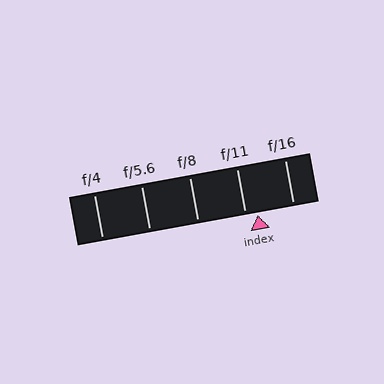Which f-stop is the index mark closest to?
The index mark is closest to f/11.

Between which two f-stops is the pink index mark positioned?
The index mark is between f/11 and f/16.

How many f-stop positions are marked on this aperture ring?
There are 5 f-stop positions marked.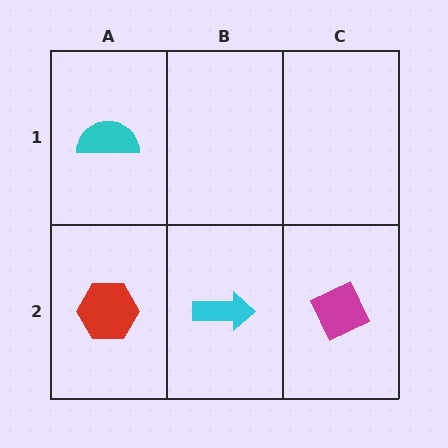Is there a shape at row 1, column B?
No, that cell is empty.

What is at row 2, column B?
A cyan arrow.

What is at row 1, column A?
A cyan semicircle.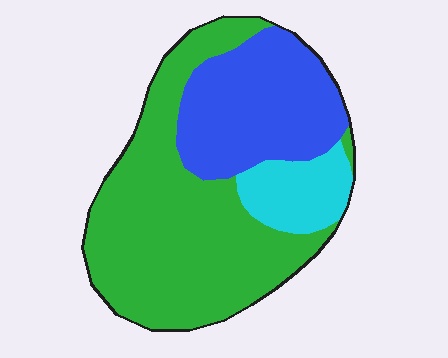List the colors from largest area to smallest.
From largest to smallest: green, blue, cyan.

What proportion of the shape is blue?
Blue takes up about one third (1/3) of the shape.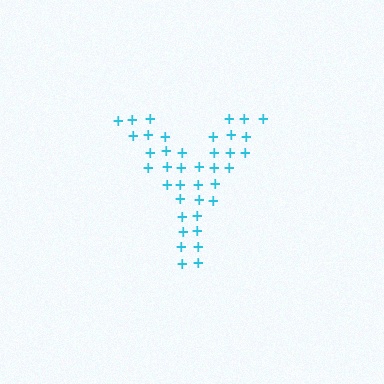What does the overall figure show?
The overall figure shows the letter Y.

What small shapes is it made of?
It is made of small plus signs.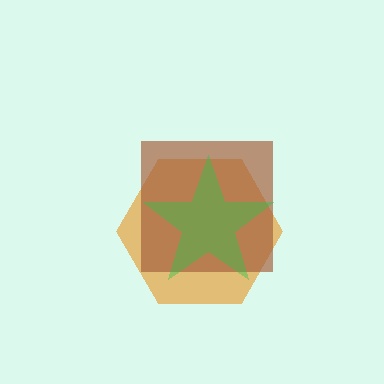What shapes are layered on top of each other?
The layered shapes are: an orange hexagon, a brown square, a green star.